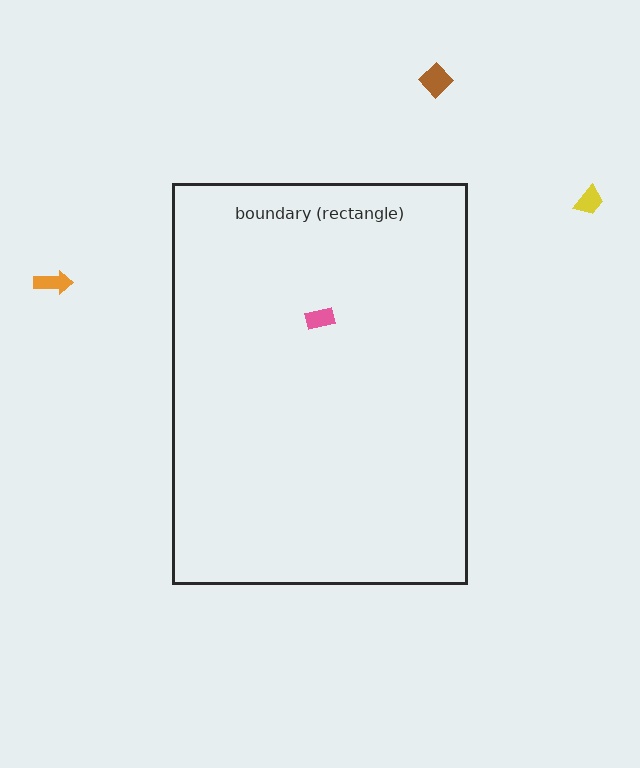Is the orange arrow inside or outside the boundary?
Outside.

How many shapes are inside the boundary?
1 inside, 3 outside.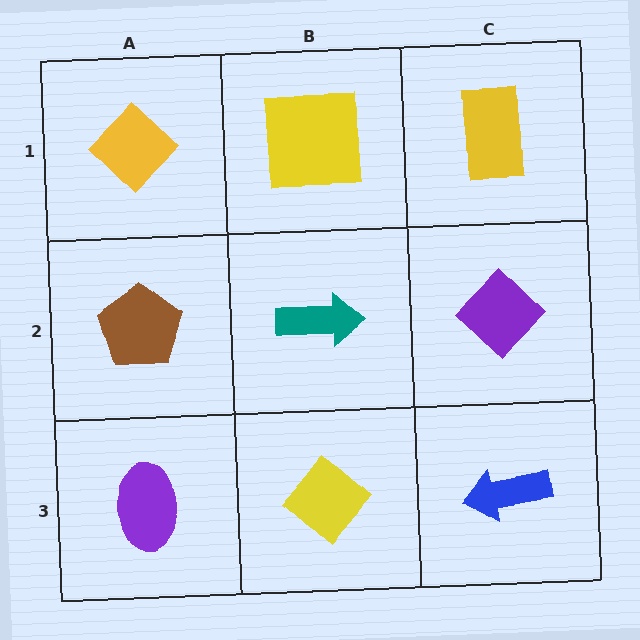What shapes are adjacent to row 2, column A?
A yellow diamond (row 1, column A), a purple ellipse (row 3, column A), a teal arrow (row 2, column B).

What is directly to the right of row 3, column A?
A yellow diamond.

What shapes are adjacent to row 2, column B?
A yellow square (row 1, column B), a yellow diamond (row 3, column B), a brown pentagon (row 2, column A), a purple diamond (row 2, column C).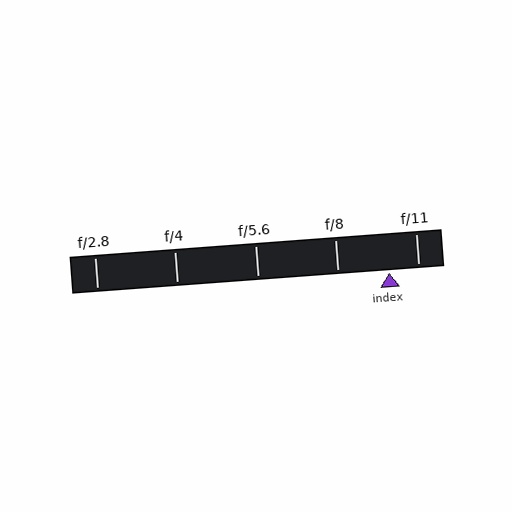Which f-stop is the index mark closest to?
The index mark is closest to f/11.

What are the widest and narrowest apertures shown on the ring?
The widest aperture shown is f/2.8 and the narrowest is f/11.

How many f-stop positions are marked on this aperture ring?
There are 5 f-stop positions marked.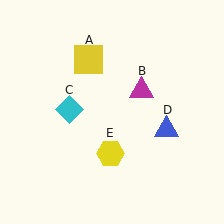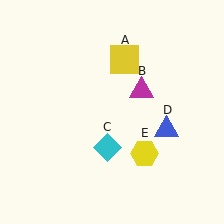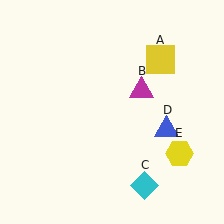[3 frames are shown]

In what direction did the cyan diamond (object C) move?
The cyan diamond (object C) moved down and to the right.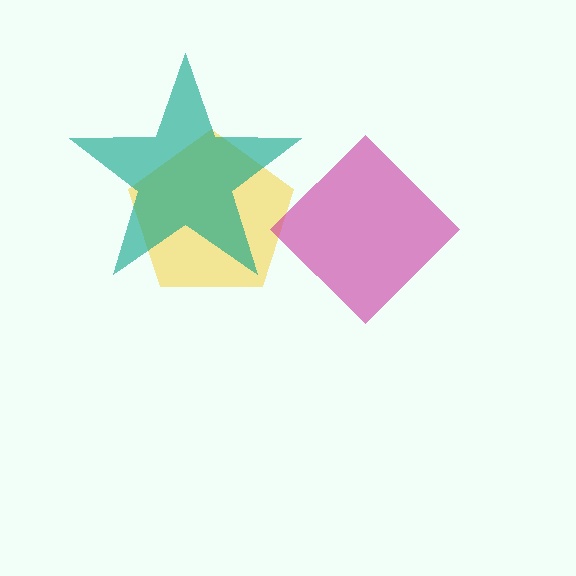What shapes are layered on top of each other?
The layered shapes are: a yellow pentagon, a magenta diamond, a teal star.